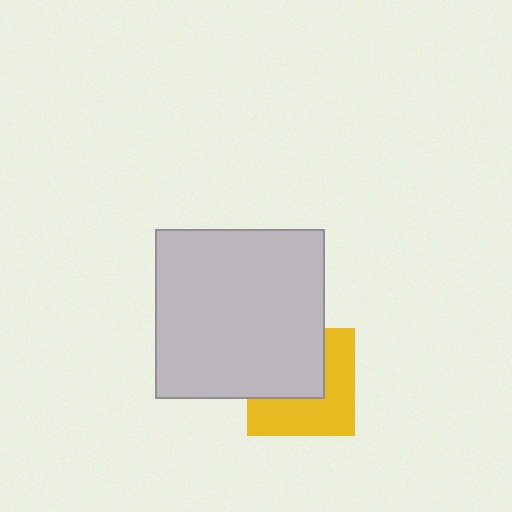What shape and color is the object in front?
The object in front is a light gray square.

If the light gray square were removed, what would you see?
You would see the complete yellow square.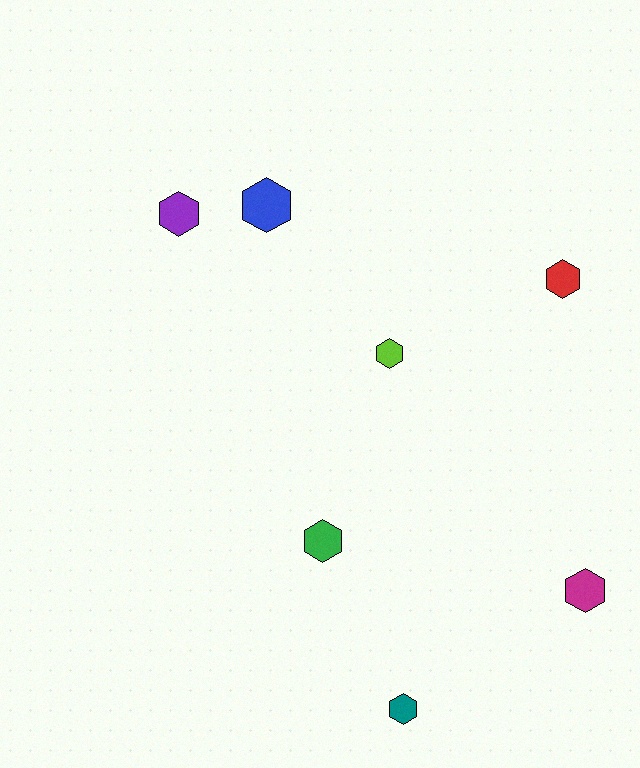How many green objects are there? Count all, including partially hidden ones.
There is 1 green object.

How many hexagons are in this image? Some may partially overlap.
There are 7 hexagons.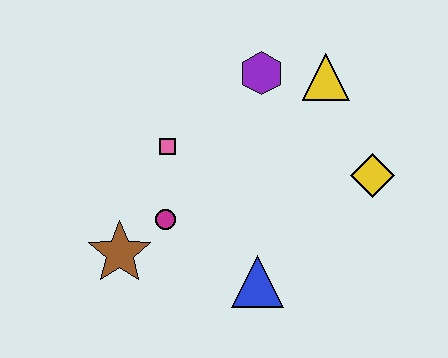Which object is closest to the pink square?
The magenta circle is closest to the pink square.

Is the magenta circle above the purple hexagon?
No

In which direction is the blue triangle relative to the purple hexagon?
The blue triangle is below the purple hexagon.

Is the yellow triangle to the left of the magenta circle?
No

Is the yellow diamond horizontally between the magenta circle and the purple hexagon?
No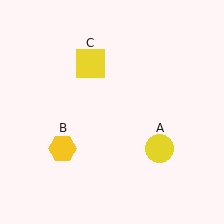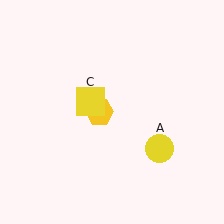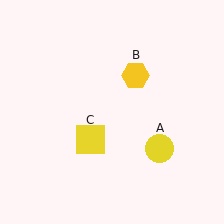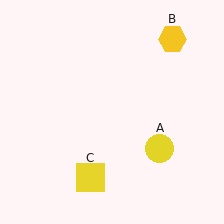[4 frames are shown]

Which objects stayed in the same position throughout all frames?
Yellow circle (object A) remained stationary.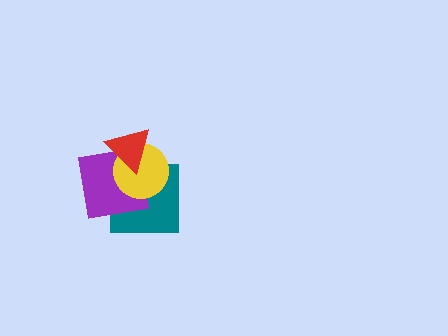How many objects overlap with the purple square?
3 objects overlap with the purple square.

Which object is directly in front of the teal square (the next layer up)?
The purple square is directly in front of the teal square.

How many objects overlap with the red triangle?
3 objects overlap with the red triangle.